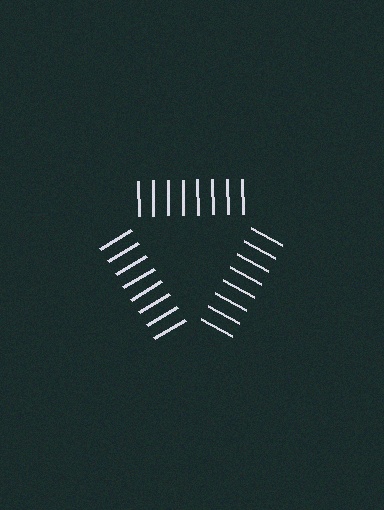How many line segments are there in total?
24 — 8 along each of the 3 edges.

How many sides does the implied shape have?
3 sides — the line-ends trace a triangle.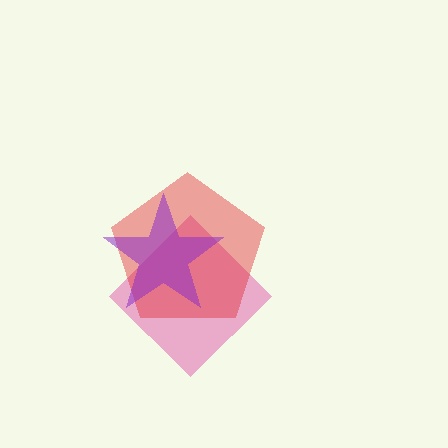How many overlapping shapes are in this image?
There are 3 overlapping shapes in the image.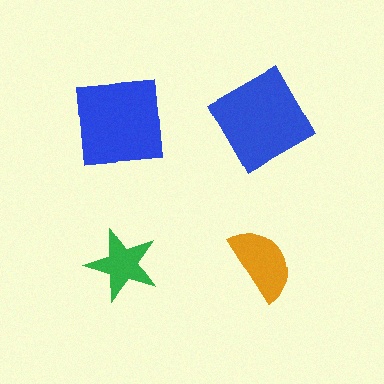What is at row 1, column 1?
A blue square.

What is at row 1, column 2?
A blue square.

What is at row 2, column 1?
A green star.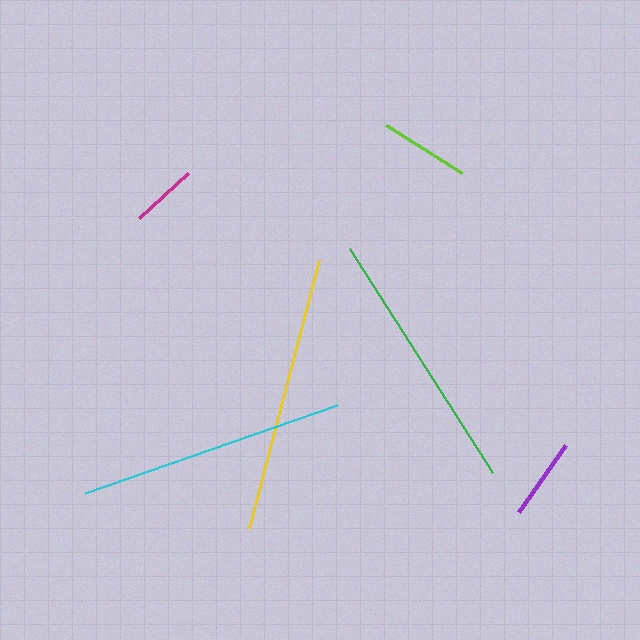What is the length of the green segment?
The green segment is approximately 266 pixels long.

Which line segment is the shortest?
The magenta line is the shortest at approximately 67 pixels.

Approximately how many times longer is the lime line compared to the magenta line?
The lime line is approximately 1.3 times the length of the magenta line.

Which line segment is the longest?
The yellow line is the longest at approximately 277 pixels.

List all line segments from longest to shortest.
From longest to shortest: yellow, cyan, green, lime, purple, magenta.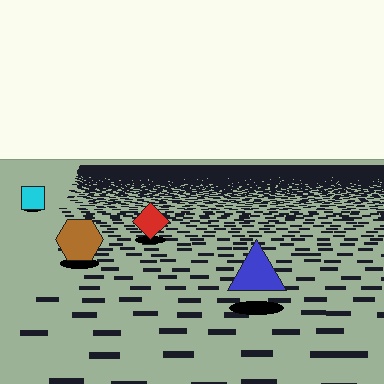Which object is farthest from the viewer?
The cyan square is farthest from the viewer. It appears smaller and the ground texture around it is denser.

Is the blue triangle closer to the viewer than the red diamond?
Yes. The blue triangle is closer — you can tell from the texture gradient: the ground texture is coarser near it.